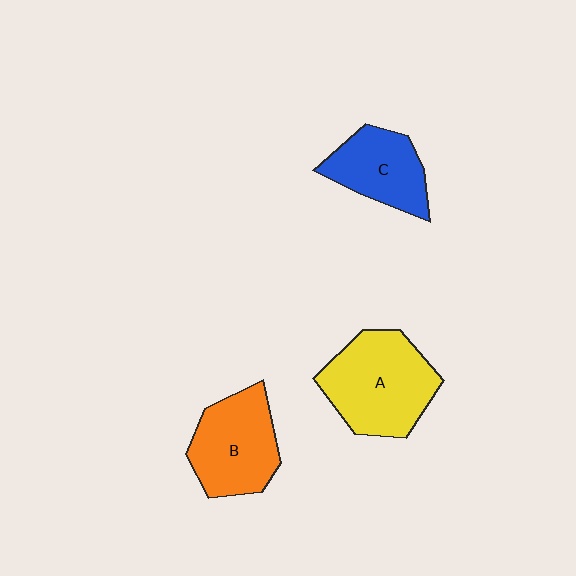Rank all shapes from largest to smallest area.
From largest to smallest: A (yellow), B (orange), C (blue).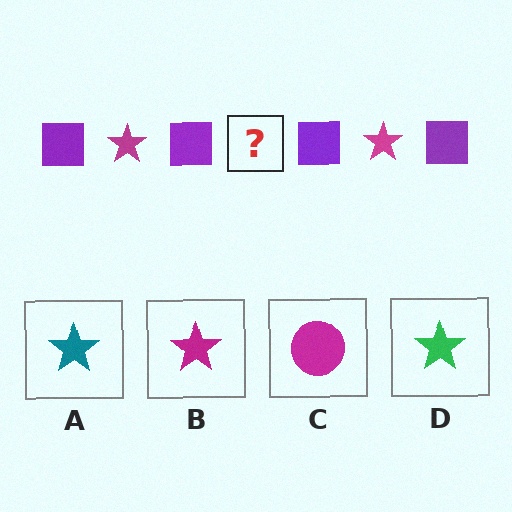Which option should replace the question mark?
Option B.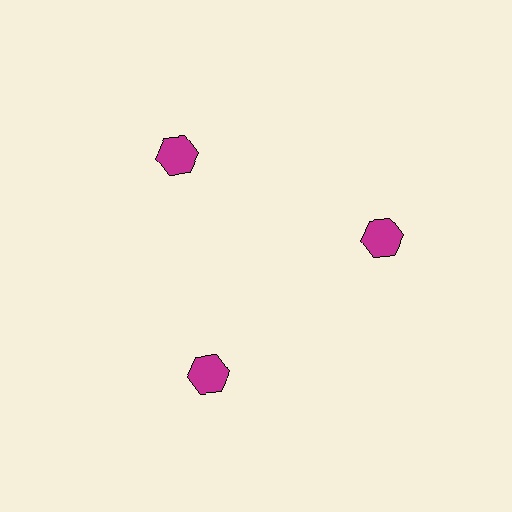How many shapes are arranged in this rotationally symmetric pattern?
There are 3 shapes, arranged in 3 groups of 1.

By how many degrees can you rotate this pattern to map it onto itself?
The pattern maps onto itself every 120 degrees of rotation.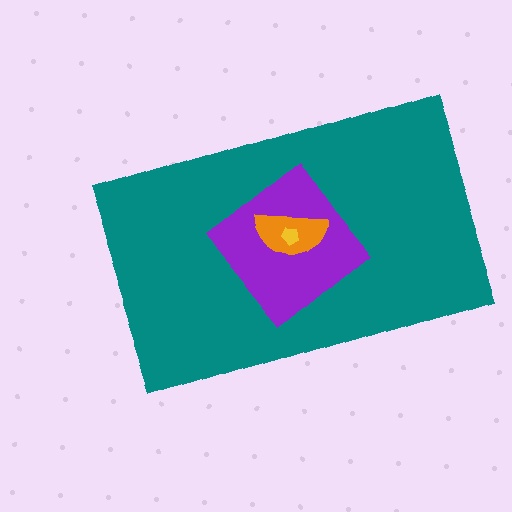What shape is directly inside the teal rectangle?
The purple diamond.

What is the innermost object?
The yellow pentagon.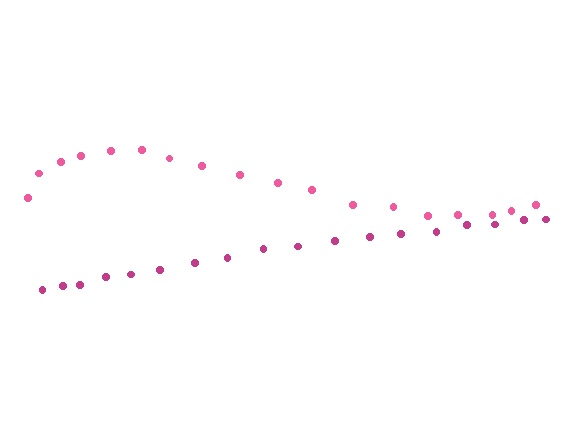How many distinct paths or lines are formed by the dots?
There are 2 distinct paths.